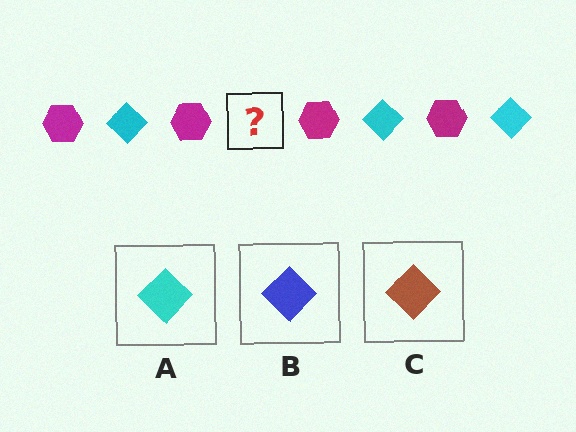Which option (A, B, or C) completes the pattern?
A.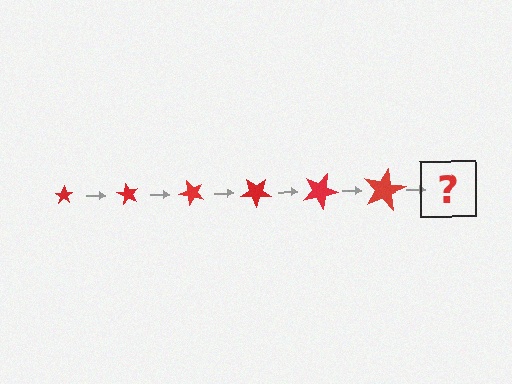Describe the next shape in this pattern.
It should be a star, larger than the previous one and rotated 360 degrees from the start.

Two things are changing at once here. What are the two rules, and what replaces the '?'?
The two rules are that the star grows larger each step and it rotates 60 degrees each step. The '?' should be a star, larger than the previous one and rotated 360 degrees from the start.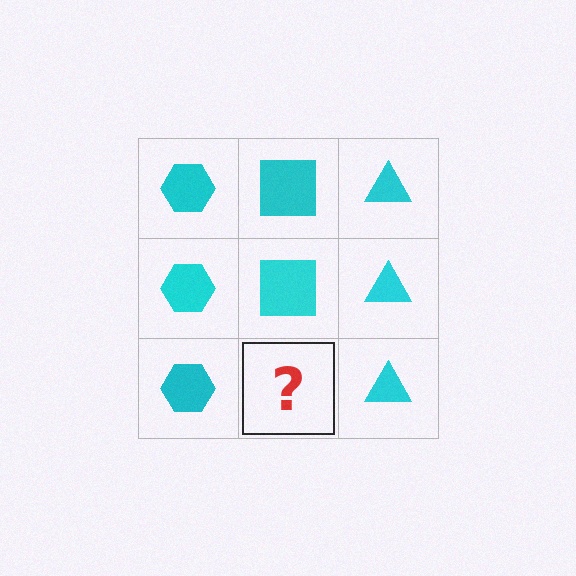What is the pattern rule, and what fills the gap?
The rule is that each column has a consistent shape. The gap should be filled with a cyan square.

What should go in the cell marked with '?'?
The missing cell should contain a cyan square.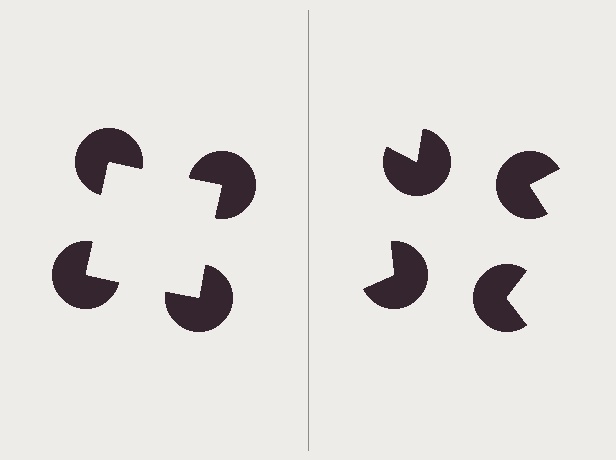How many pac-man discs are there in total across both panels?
8 — 4 on each side.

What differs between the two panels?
The pac-man discs are positioned identically on both sides; only the wedge orientations differ. On the left they align to a square; on the right they are misaligned.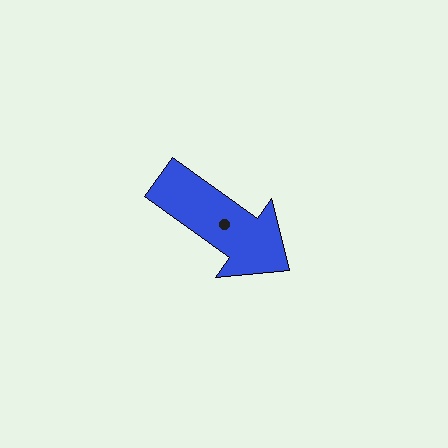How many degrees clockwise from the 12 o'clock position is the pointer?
Approximately 126 degrees.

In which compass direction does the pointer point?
Southeast.